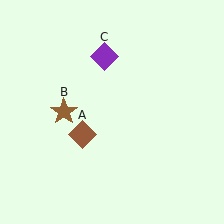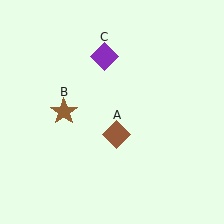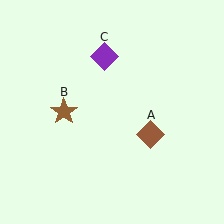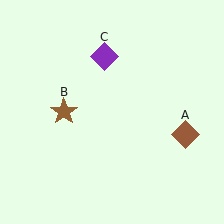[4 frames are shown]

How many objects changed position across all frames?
1 object changed position: brown diamond (object A).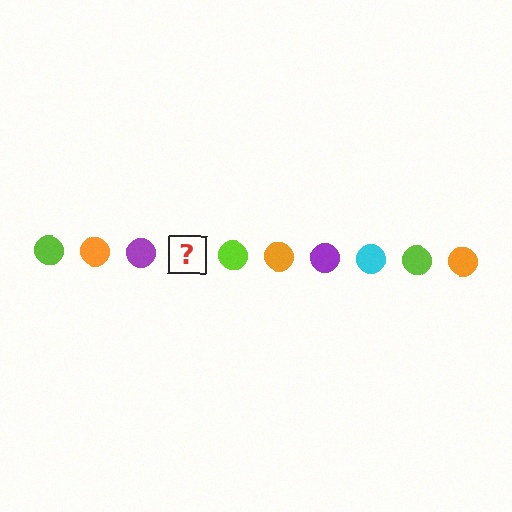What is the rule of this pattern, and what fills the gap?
The rule is that the pattern cycles through lime, orange, purple, cyan circles. The gap should be filled with a cyan circle.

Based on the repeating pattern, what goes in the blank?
The blank should be a cyan circle.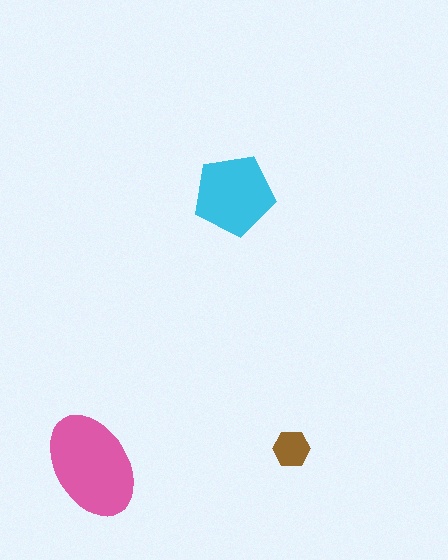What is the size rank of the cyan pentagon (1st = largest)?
2nd.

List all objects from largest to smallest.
The pink ellipse, the cyan pentagon, the brown hexagon.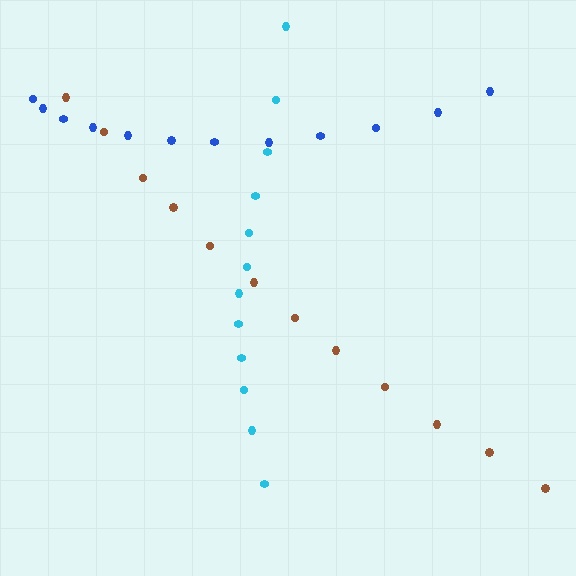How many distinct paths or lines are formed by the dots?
There are 3 distinct paths.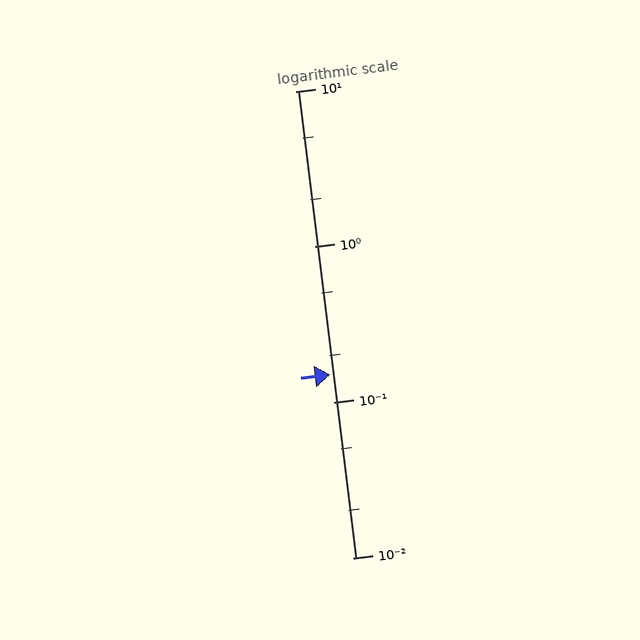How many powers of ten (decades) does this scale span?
The scale spans 3 decades, from 0.01 to 10.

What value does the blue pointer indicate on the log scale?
The pointer indicates approximately 0.15.